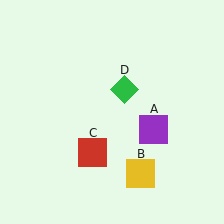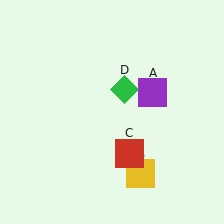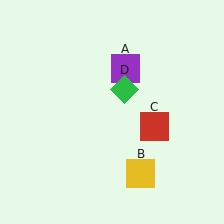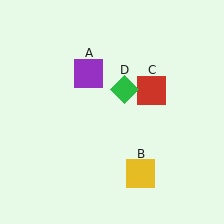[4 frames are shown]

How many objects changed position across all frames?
2 objects changed position: purple square (object A), red square (object C).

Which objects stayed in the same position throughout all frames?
Yellow square (object B) and green diamond (object D) remained stationary.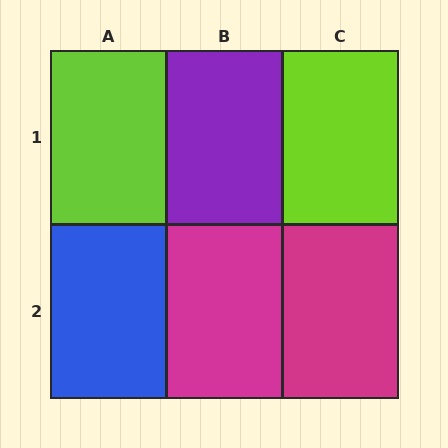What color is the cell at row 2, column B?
Magenta.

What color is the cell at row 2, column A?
Blue.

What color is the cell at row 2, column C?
Magenta.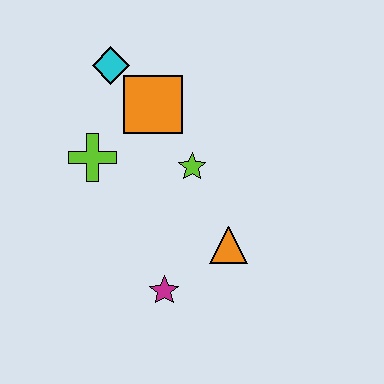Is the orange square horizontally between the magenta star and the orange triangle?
No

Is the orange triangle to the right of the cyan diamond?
Yes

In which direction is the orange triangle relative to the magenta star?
The orange triangle is to the right of the magenta star.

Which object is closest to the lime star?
The orange square is closest to the lime star.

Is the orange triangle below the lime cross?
Yes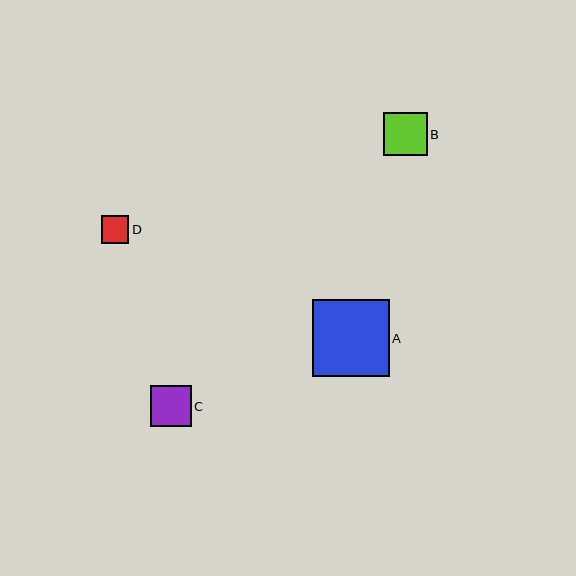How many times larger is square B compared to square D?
Square B is approximately 1.6 times the size of square D.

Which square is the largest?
Square A is the largest with a size of approximately 77 pixels.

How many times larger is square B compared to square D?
Square B is approximately 1.6 times the size of square D.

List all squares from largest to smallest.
From largest to smallest: A, B, C, D.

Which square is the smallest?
Square D is the smallest with a size of approximately 27 pixels.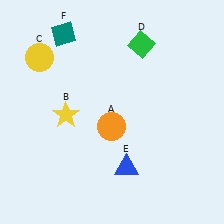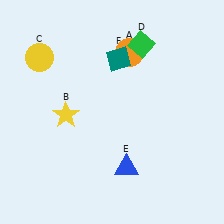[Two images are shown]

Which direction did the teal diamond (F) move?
The teal diamond (F) moved right.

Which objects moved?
The objects that moved are: the orange circle (A), the teal diamond (F).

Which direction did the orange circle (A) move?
The orange circle (A) moved up.